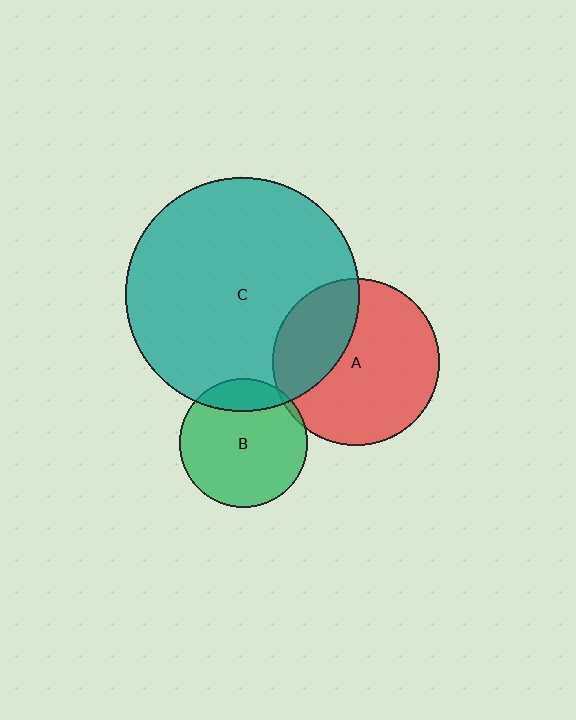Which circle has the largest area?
Circle C (teal).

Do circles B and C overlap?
Yes.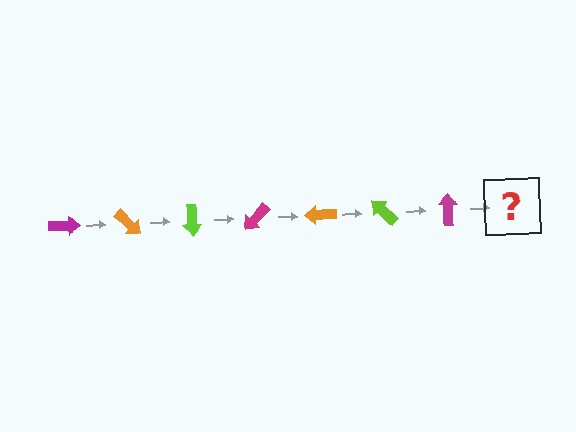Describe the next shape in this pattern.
It should be an orange arrow, rotated 315 degrees from the start.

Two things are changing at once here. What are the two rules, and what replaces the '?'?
The two rules are that it rotates 45 degrees each step and the color cycles through magenta, orange, and lime. The '?' should be an orange arrow, rotated 315 degrees from the start.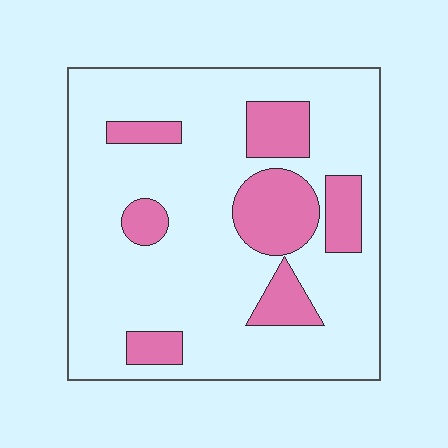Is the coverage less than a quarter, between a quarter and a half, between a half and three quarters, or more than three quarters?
Less than a quarter.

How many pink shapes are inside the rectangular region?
7.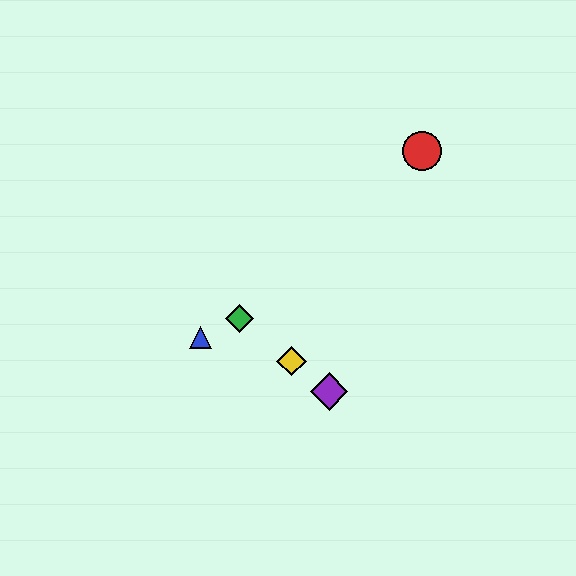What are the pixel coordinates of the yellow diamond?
The yellow diamond is at (291, 361).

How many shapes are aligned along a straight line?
3 shapes (the green diamond, the yellow diamond, the purple diamond) are aligned along a straight line.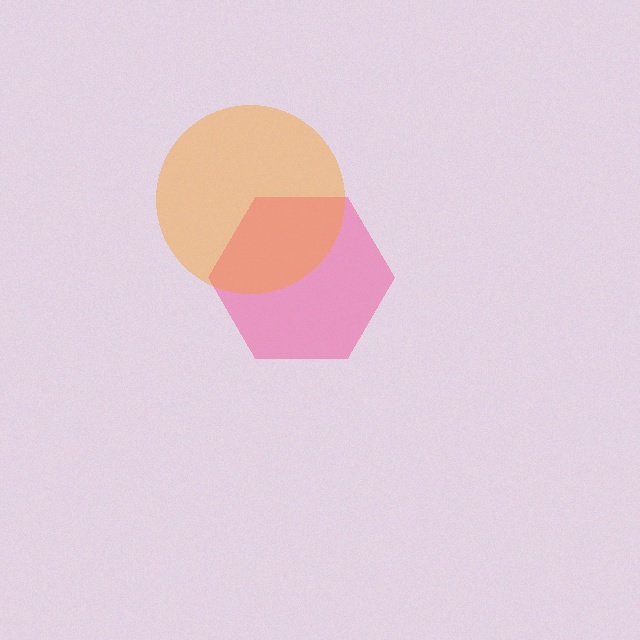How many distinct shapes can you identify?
There are 2 distinct shapes: a pink hexagon, an orange circle.